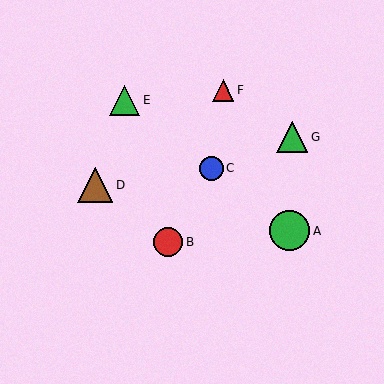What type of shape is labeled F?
Shape F is a red triangle.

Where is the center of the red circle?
The center of the red circle is at (168, 242).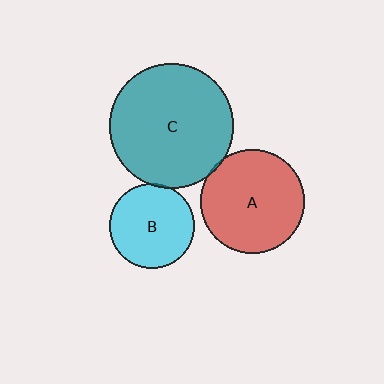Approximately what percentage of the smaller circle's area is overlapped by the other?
Approximately 5%.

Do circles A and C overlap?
Yes.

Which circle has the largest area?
Circle C (teal).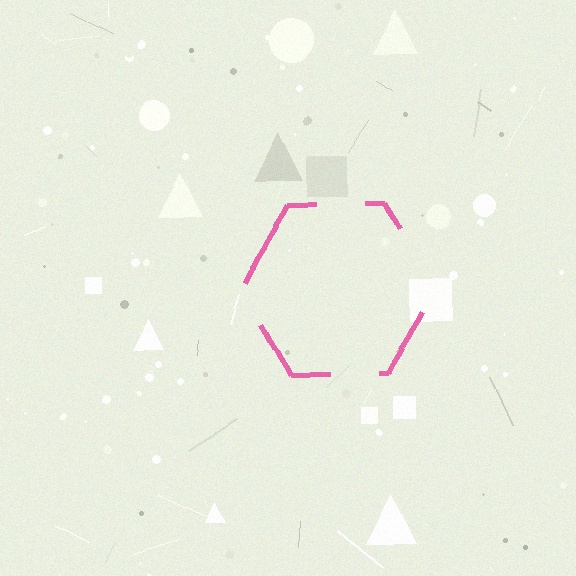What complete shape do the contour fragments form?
The contour fragments form a hexagon.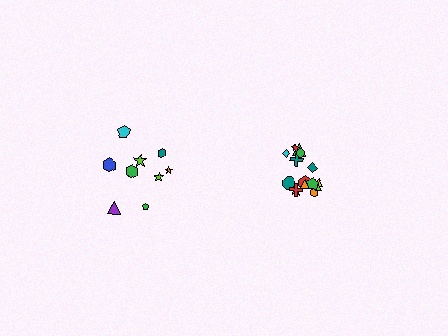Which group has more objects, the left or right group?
The right group.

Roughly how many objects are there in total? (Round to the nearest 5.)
Roughly 25 objects in total.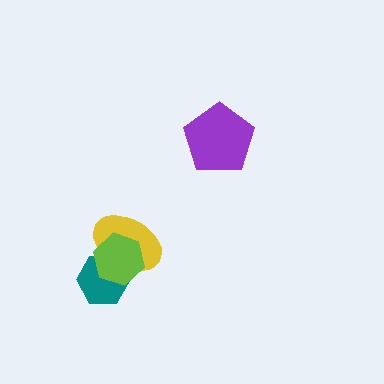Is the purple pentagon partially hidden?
No, no other shape covers it.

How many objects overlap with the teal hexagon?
2 objects overlap with the teal hexagon.